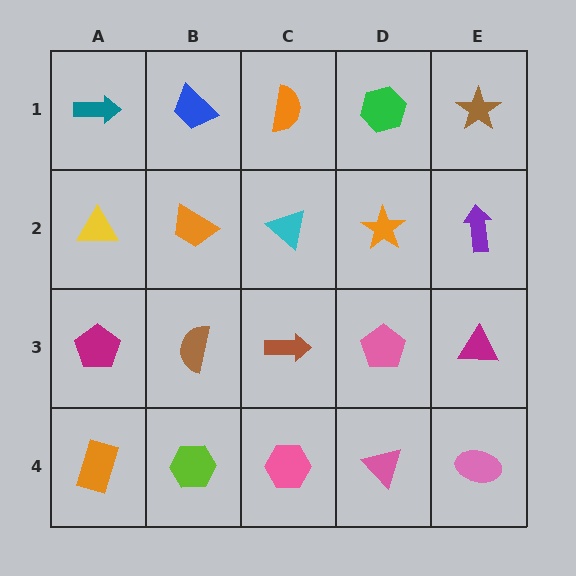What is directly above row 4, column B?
A brown semicircle.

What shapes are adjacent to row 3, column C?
A cyan triangle (row 2, column C), a pink hexagon (row 4, column C), a brown semicircle (row 3, column B), a pink pentagon (row 3, column D).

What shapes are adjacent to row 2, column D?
A green hexagon (row 1, column D), a pink pentagon (row 3, column D), a cyan triangle (row 2, column C), a purple arrow (row 2, column E).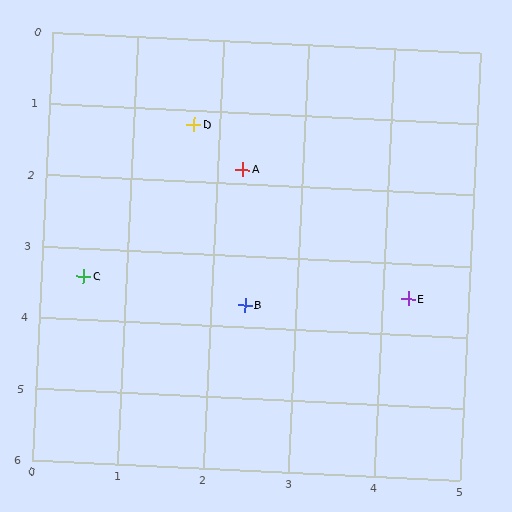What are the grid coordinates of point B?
Point B is at approximately (2.4, 3.7).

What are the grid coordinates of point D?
Point D is at approximately (1.7, 1.2).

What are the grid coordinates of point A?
Point A is at approximately (2.3, 1.8).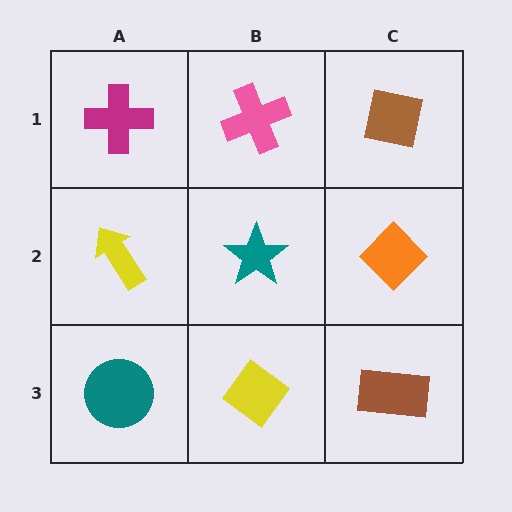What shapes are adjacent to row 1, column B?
A teal star (row 2, column B), a magenta cross (row 1, column A), a brown square (row 1, column C).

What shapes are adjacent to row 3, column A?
A yellow arrow (row 2, column A), a yellow diamond (row 3, column B).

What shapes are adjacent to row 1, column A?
A yellow arrow (row 2, column A), a pink cross (row 1, column B).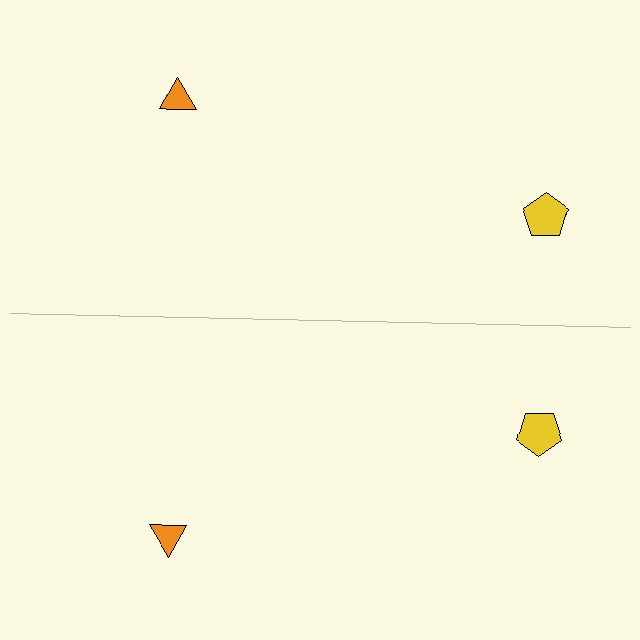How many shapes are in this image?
There are 4 shapes in this image.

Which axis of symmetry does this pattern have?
The pattern has a horizontal axis of symmetry running through the center of the image.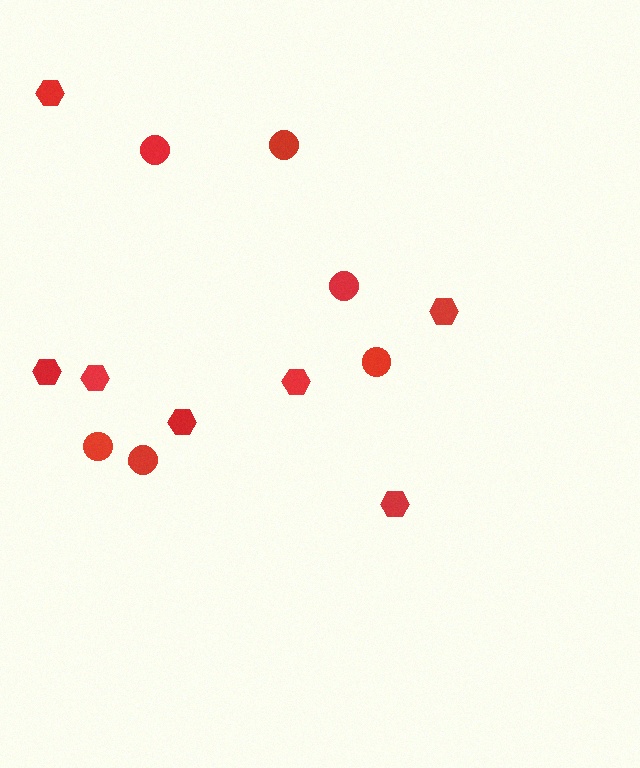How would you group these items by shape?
There are 2 groups: one group of hexagons (7) and one group of circles (6).